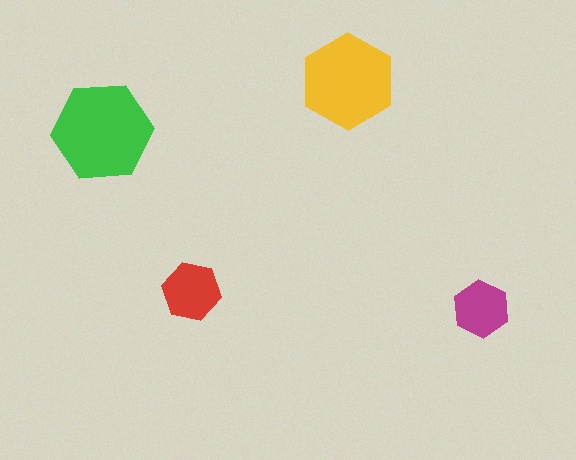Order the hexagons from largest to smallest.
the green one, the yellow one, the red one, the magenta one.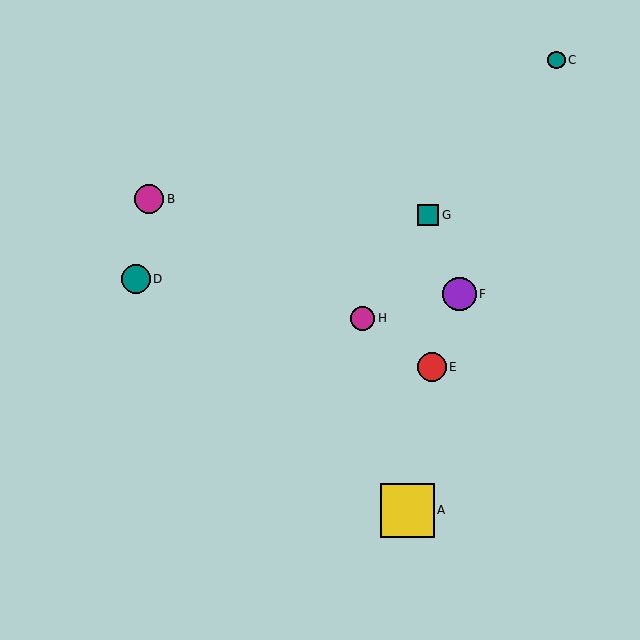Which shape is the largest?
The yellow square (labeled A) is the largest.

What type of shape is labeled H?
Shape H is a magenta circle.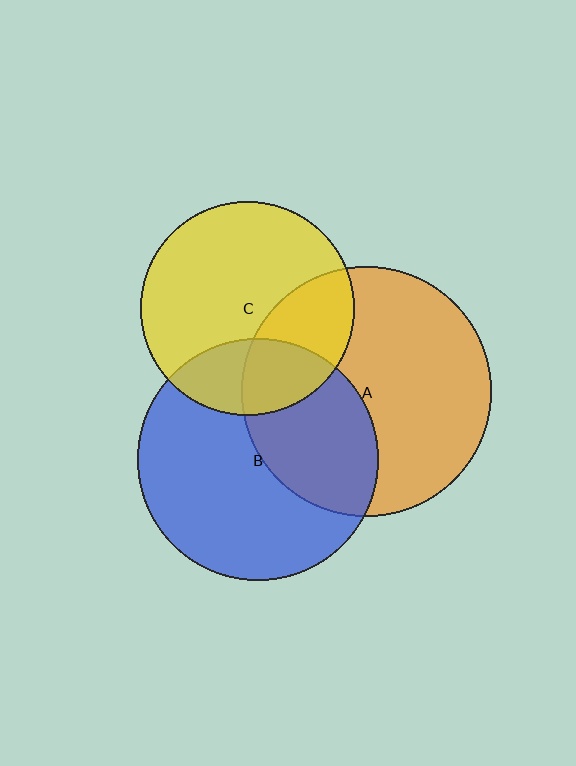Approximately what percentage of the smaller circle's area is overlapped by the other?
Approximately 40%.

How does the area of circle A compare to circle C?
Approximately 1.4 times.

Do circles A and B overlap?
Yes.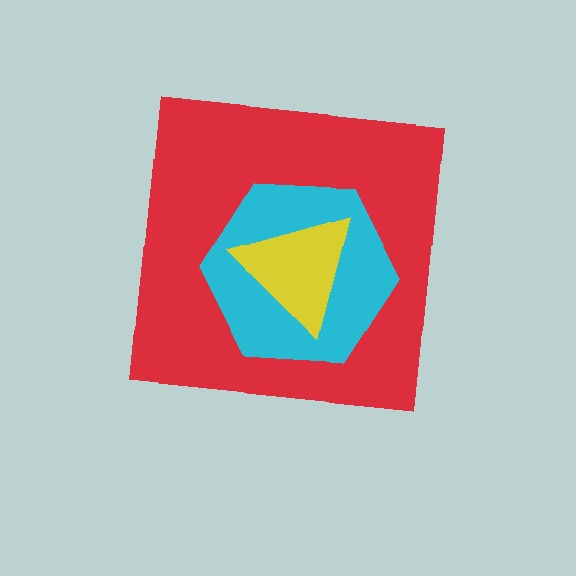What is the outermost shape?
The red square.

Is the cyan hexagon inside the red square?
Yes.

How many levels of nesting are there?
3.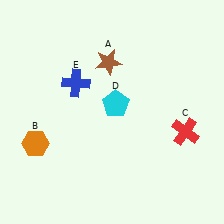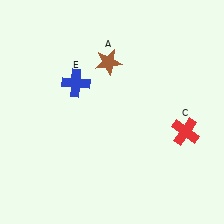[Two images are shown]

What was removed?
The cyan pentagon (D), the orange hexagon (B) were removed in Image 2.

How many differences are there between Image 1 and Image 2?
There are 2 differences between the two images.